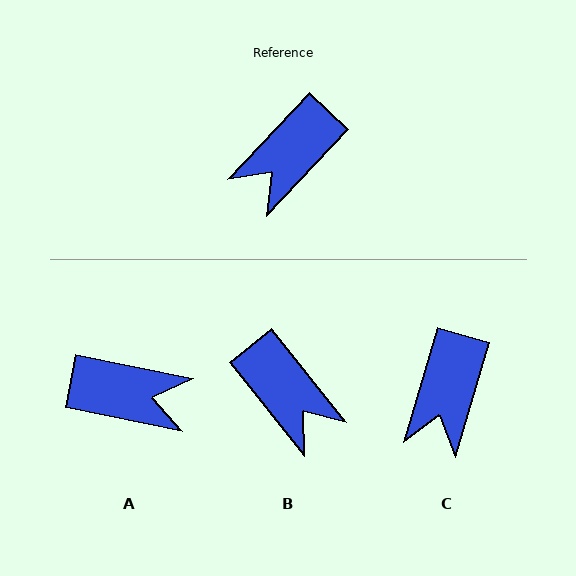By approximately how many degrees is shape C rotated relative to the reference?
Approximately 27 degrees counter-clockwise.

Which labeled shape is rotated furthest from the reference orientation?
A, about 122 degrees away.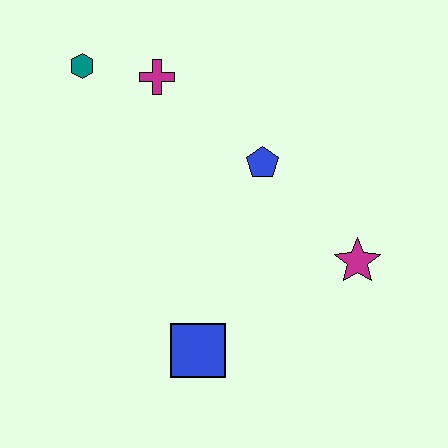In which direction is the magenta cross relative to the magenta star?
The magenta cross is to the left of the magenta star.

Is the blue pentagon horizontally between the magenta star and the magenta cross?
Yes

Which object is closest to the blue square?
The magenta star is closest to the blue square.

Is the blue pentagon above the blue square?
Yes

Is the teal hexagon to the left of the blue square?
Yes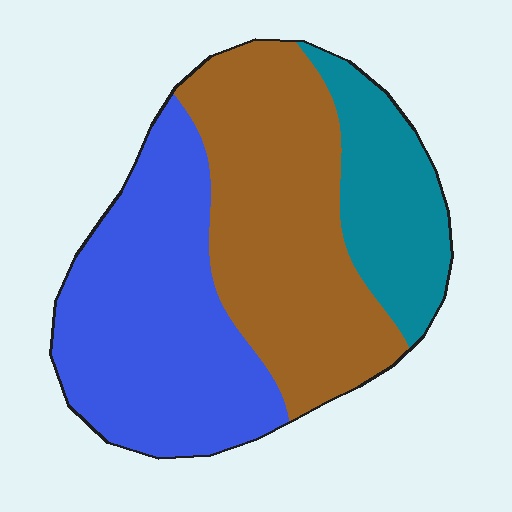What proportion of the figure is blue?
Blue covers around 40% of the figure.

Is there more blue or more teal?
Blue.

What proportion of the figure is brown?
Brown takes up about two fifths (2/5) of the figure.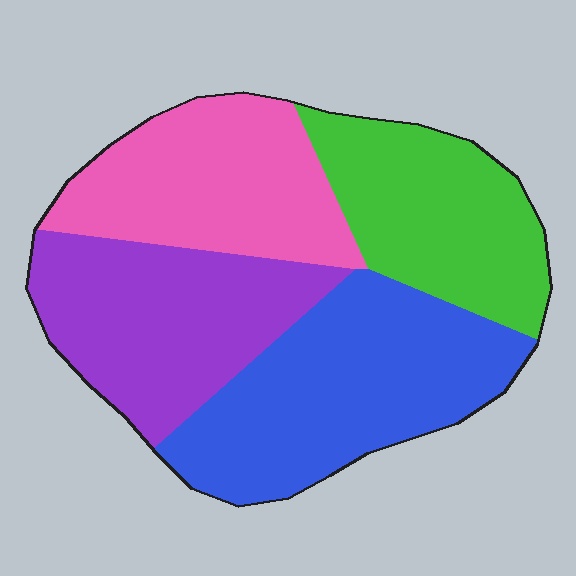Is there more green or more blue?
Blue.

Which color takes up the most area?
Blue, at roughly 30%.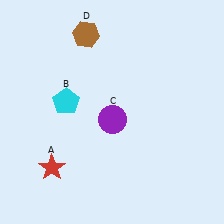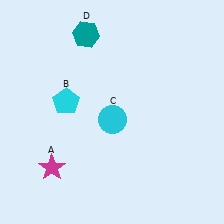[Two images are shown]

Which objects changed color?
A changed from red to magenta. C changed from purple to cyan. D changed from brown to teal.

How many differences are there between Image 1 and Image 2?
There are 3 differences between the two images.